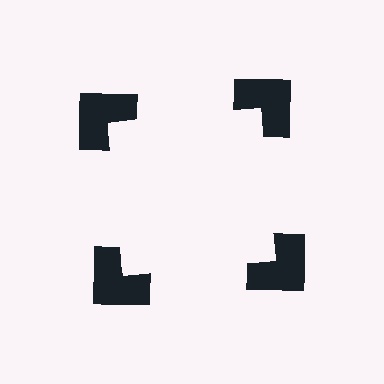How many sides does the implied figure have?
4 sides.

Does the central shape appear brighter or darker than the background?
It typically appears slightly brighter than the background, even though no actual brightness change is drawn.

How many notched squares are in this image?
There are 4 — one at each vertex of the illusory square.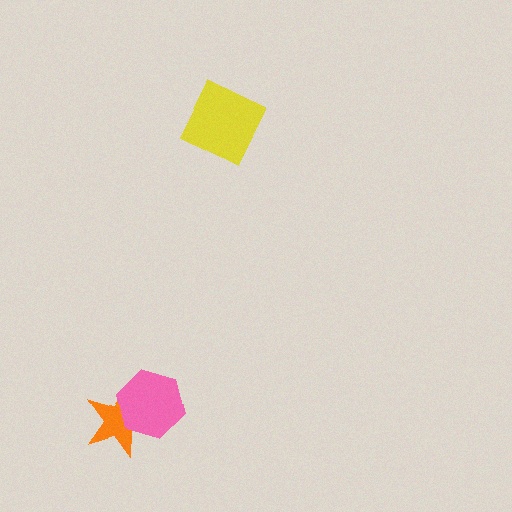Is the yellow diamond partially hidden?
No, no other shape covers it.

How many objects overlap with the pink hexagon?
1 object overlaps with the pink hexagon.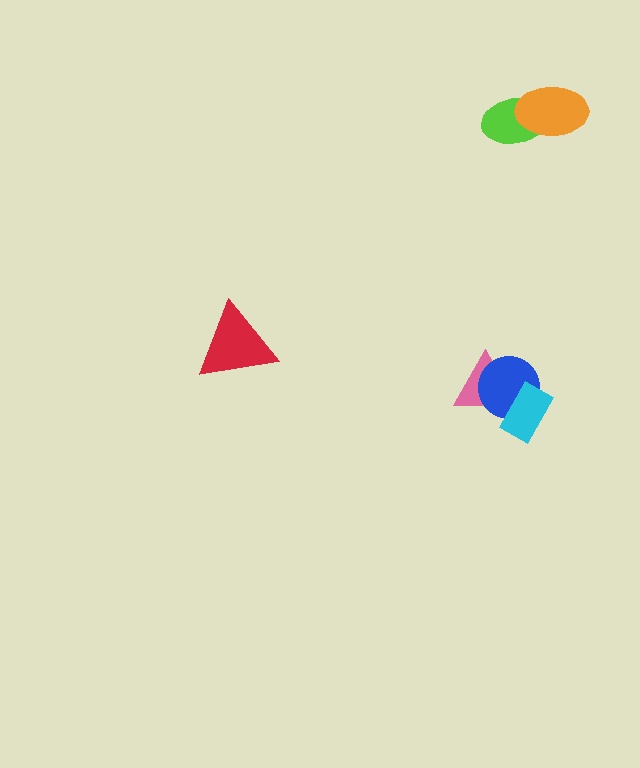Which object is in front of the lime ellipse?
The orange ellipse is in front of the lime ellipse.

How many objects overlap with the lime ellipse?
1 object overlaps with the lime ellipse.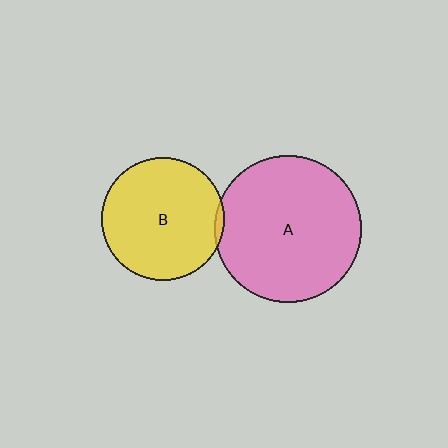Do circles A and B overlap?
Yes.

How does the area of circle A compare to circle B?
Approximately 1.4 times.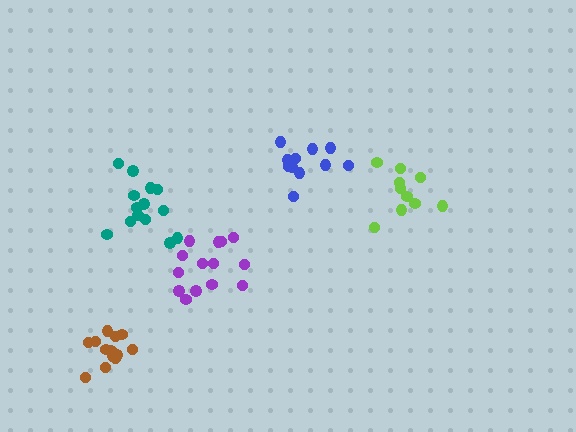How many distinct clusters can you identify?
There are 5 distinct clusters.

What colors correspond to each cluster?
The clusters are colored: blue, purple, teal, lime, brown.